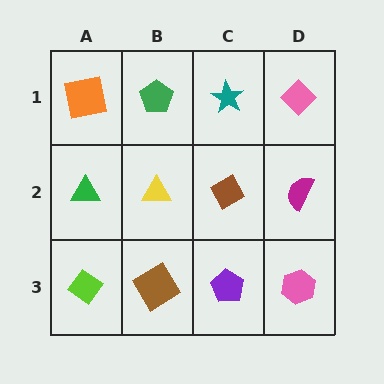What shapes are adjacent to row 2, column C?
A teal star (row 1, column C), a purple pentagon (row 3, column C), a yellow triangle (row 2, column B), a magenta semicircle (row 2, column D).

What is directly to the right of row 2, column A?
A yellow triangle.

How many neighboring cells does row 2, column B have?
4.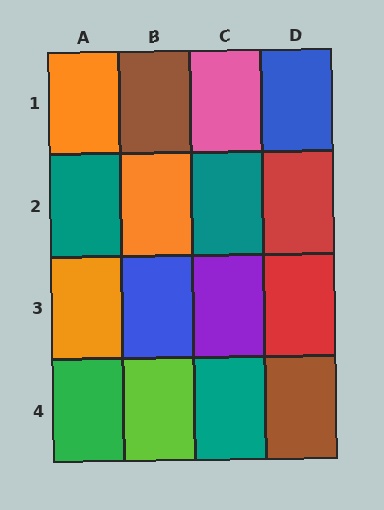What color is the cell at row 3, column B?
Blue.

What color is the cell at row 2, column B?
Orange.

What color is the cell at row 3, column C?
Purple.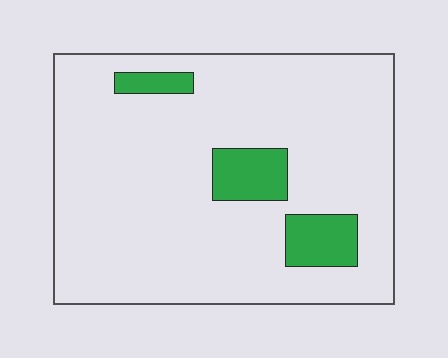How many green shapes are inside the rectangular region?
3.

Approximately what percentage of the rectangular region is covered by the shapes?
Approximately 10%.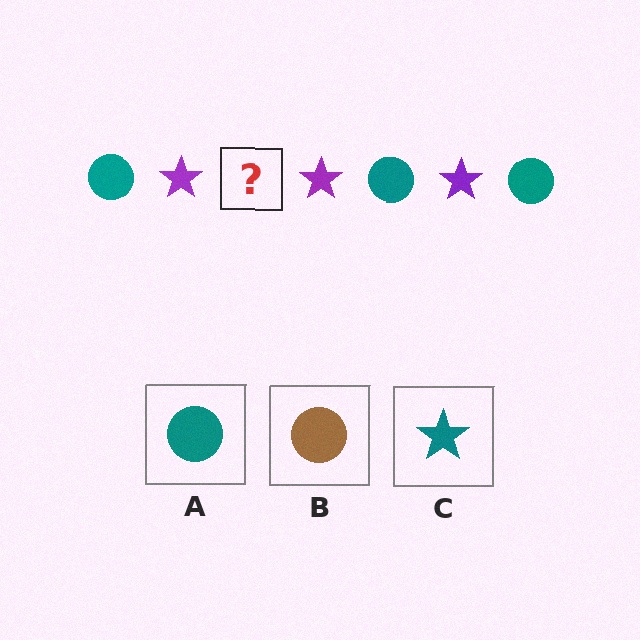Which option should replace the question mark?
Option A.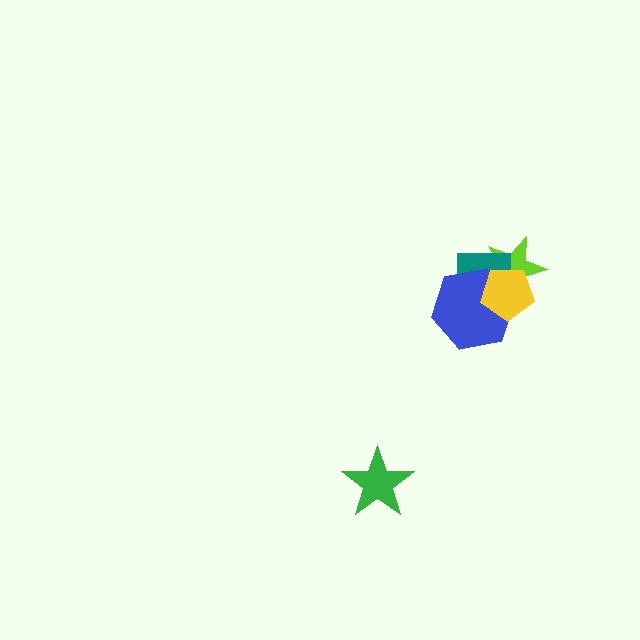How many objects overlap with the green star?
0 objects overlap with the green star.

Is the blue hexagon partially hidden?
Yes, it is partially covered by another shape.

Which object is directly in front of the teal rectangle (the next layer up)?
The blue hexagon is directly in front of the teal rectangle.